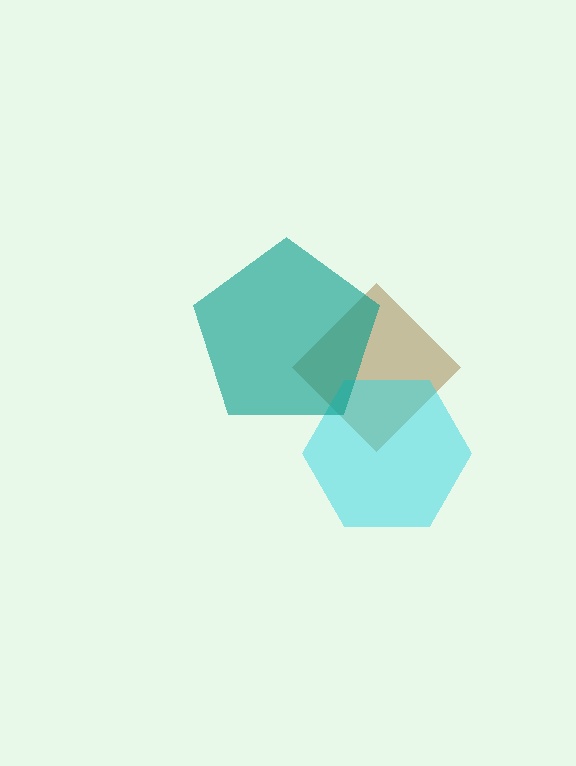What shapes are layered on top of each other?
The layered shapes are: a brown diamond, a cyan hexagon, a teal pentagon.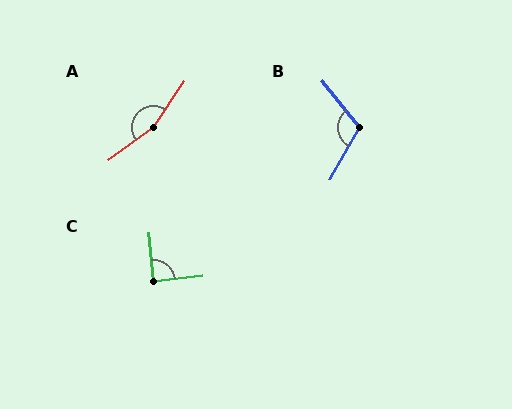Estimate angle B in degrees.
Approximately 112 degrees.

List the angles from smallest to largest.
C (88°), B (112°), A (160°).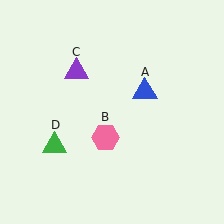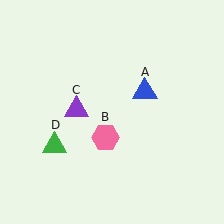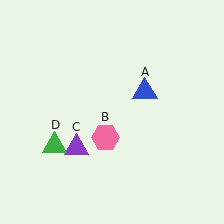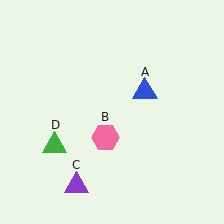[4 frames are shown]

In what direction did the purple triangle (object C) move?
The purple triangle (object C) moved down.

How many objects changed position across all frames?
1 object changed position: purple triangle (object C).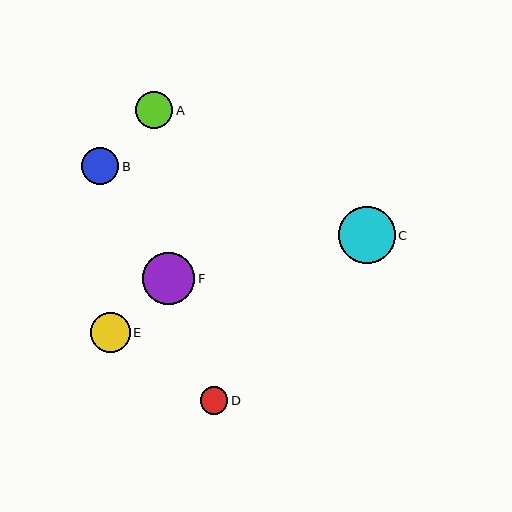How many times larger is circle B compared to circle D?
Circle B is approximately 1.4 times the size of circle D.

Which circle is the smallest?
Circle D is the smallest with a size of approximately 27 pixels.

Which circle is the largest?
Circle C is the largest with a size of approximately 57 pixels.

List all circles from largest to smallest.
From largest to smallest: C, F, E, B, A, D.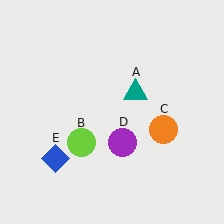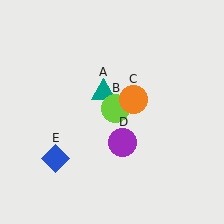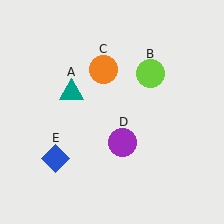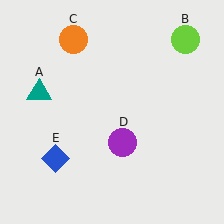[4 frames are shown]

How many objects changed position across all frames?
3 objects changed position: teal triangle (object A), lime circle (object B), orange circle (object C).